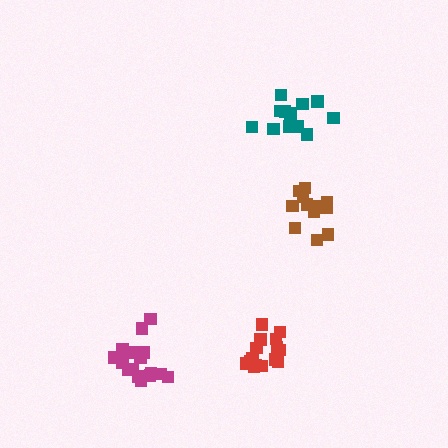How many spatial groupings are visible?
There are 4 spatial groupings.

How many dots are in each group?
Group 1: 13 dots, Group 2: 13 dots, Group 3: 17 dots, Group 4: 15 dots (58 total).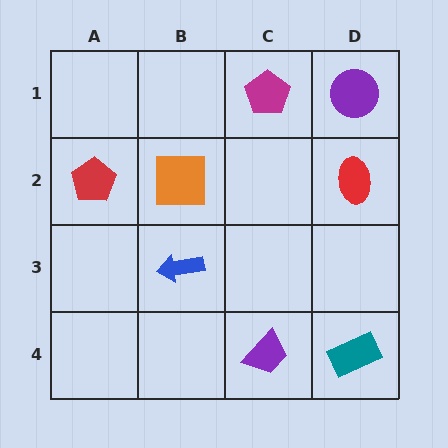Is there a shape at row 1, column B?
No, that cell is empty.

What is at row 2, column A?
A red pentagon.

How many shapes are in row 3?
1 shape.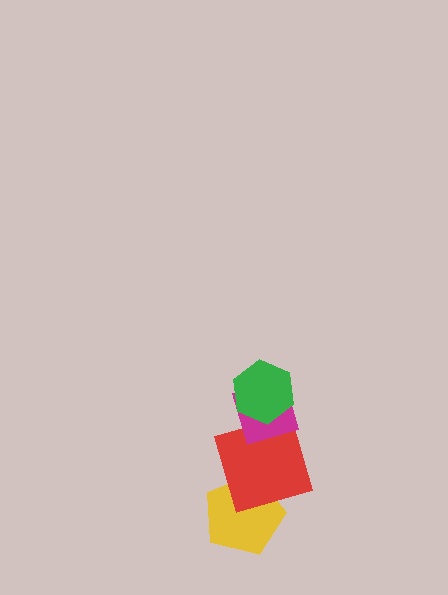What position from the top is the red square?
The red square is 3rd from the top.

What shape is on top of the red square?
The magenta diamond is on top of the red square.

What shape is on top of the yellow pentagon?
The red square is on top of the yellow pentagon.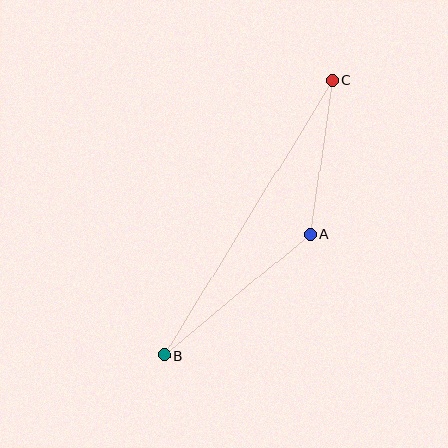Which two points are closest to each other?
Points A and C are closest to each other.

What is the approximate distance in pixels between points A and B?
The distance between A and B is approximately 190 pixels.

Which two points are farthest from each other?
Points B and C are farthest from each other.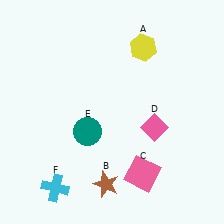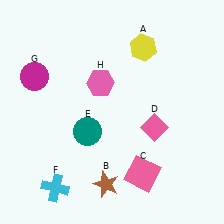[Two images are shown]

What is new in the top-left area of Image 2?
A pink hexagon (H) was added in the top-left area of Image 2.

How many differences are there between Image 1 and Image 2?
There are 2 differences between the two images.